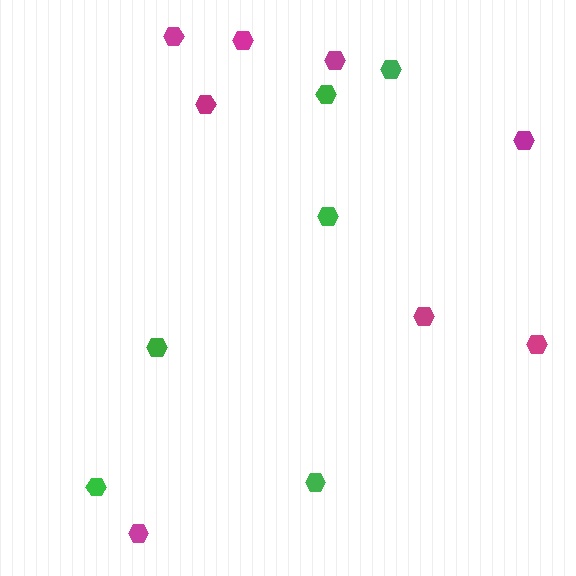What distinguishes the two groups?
There are 2 groups: one group of green hexagons (6) and one group of magenta hexagons (8).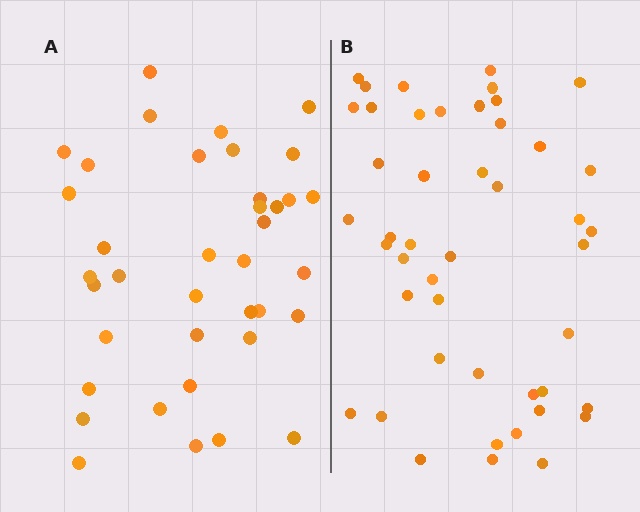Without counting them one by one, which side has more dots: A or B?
Region B (the right region) has more dots.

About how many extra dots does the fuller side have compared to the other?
Region B has roughly 8 or so more dots than region A.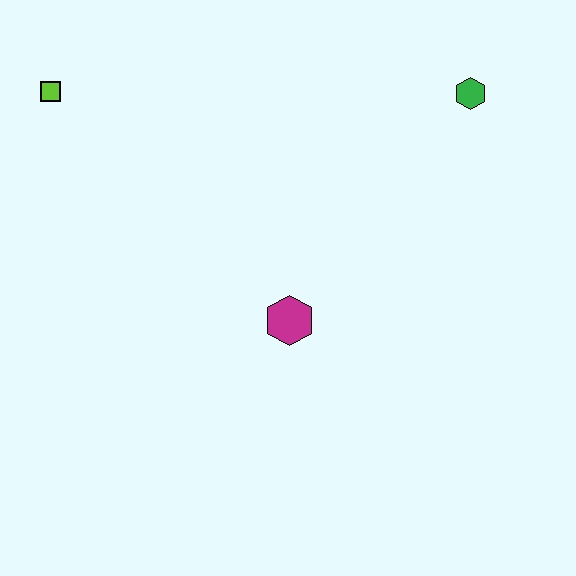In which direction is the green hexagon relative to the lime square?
The green hexagon is to the right of the lime square.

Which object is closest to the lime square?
The magenta hexagon is closest to the lime square.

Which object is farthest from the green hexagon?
The lime square is farthest from the green hexagon.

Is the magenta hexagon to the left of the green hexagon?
Yes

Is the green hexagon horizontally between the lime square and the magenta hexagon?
No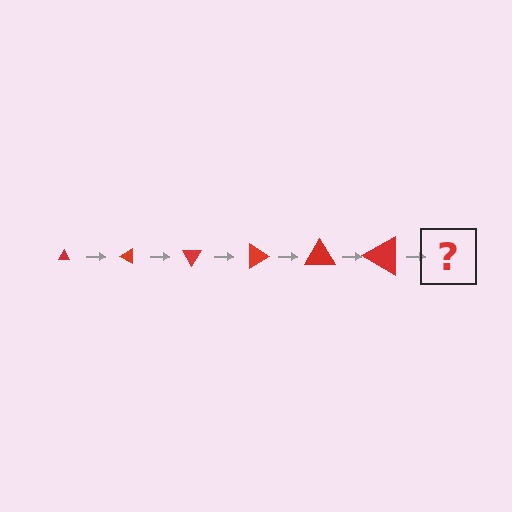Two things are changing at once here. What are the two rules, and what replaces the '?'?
The two rules are that the triangle grows larger each step and it rotates 30 degrees each step. The '?' should be a triangle, larger than the previous one and rotated 180 degrees from the start.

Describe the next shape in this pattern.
It should be a triangle, larger than the previous one and rotated 180 degrees from the start.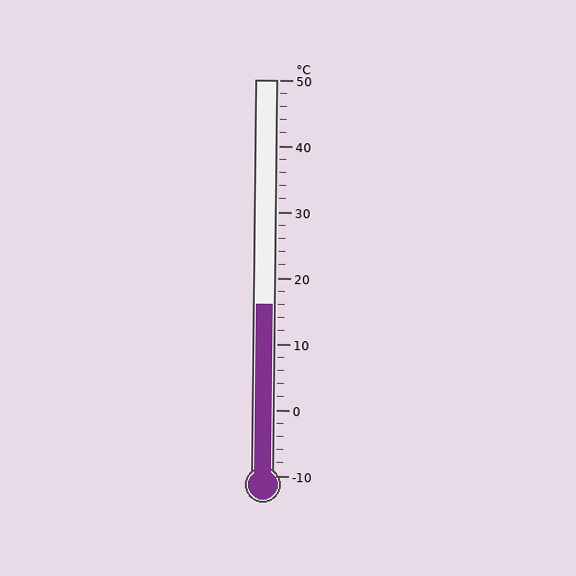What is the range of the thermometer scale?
The thermometer scale ranges from -10°C to 50°C.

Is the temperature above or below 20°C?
The temperature is below 20°C.